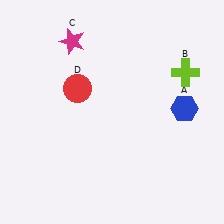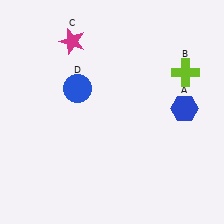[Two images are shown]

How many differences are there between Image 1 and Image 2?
There is 1 difference between the two images.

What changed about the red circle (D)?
In Image 1, D is red. In Image 2, it changed to blue.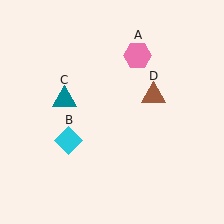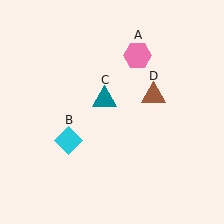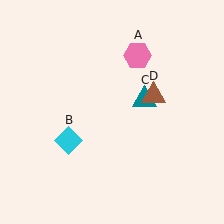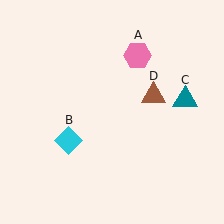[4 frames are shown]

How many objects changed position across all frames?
1 object changed position: teal triangle (object C).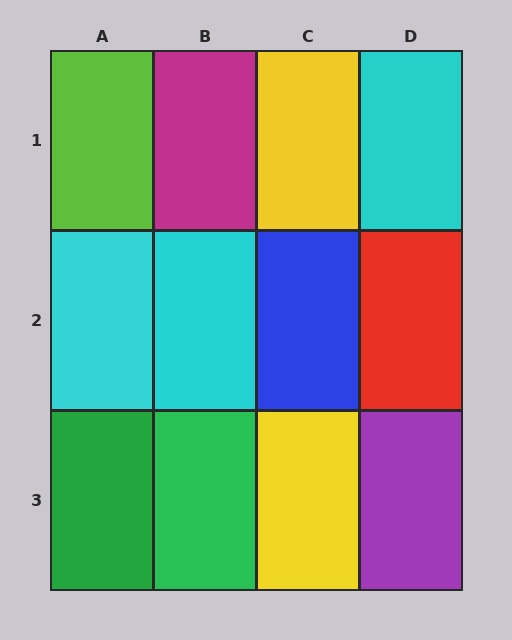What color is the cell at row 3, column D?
Purple.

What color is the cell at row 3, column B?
Green.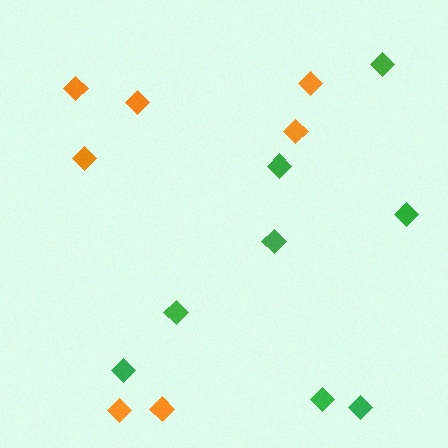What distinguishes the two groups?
There are 2 groups: one group of green diamonds (8) and one group of orange diamonds (7).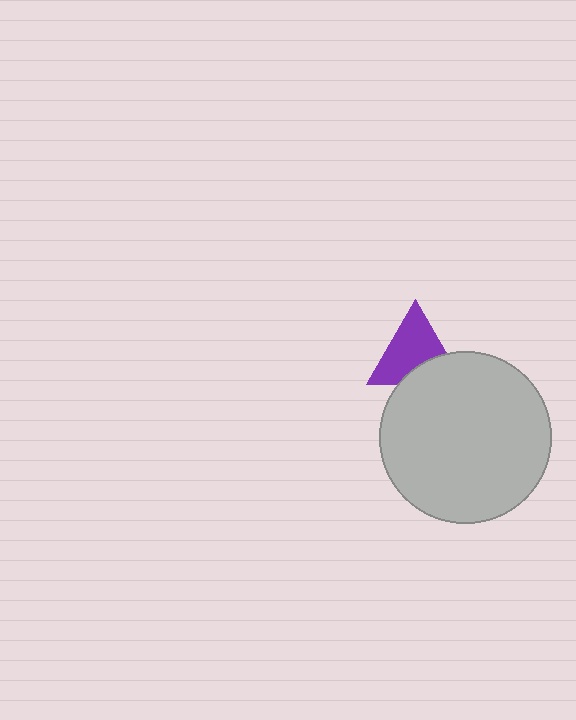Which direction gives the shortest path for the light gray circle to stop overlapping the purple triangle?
Moving down gives the shortest separation.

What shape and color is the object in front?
The object in front is a light gray circle.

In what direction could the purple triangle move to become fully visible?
The purple triangle could move up. That would shift it out from behind the light gray circle entirely.